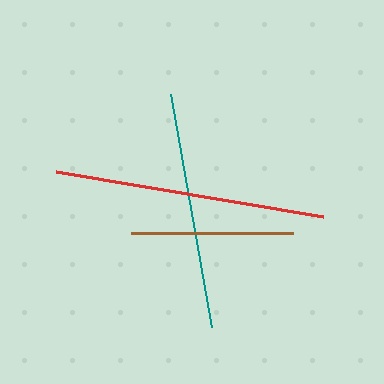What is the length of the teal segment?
The teal segment is approximately 237 pixels long.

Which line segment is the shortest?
The brown line is the shortest at approximately 162 pixels.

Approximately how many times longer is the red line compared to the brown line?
The red line is approximately 1.7 times the length of the brown line.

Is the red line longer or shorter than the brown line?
The red line is longer than the brown line.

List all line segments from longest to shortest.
From longest to shortest: red, teal, brown.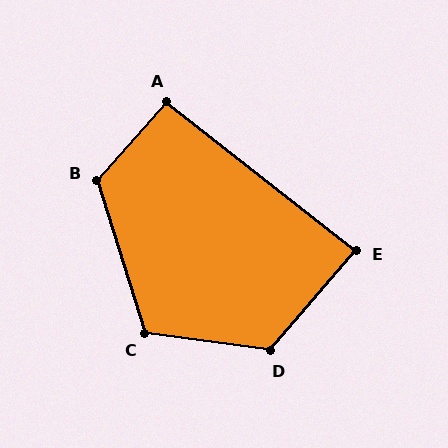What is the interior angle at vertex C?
Approximately 116 degrees (obtuse).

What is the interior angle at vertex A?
Approximately 94 degrees (approximately right).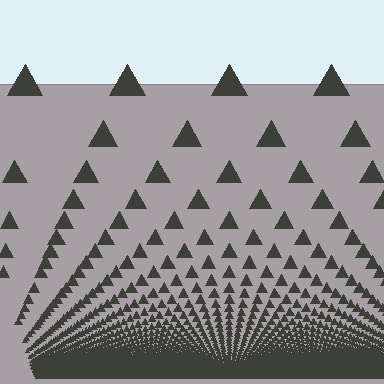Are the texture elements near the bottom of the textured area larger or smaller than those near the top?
Smaller. The gradient is inverted — elements near the bottom are smaller and denser.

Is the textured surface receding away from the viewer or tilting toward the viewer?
The surface appears to tilt toward the viewer. Texture elements get larger and sparser toward the top.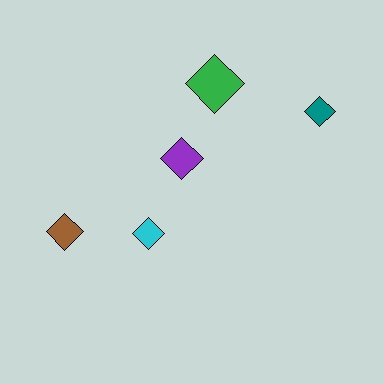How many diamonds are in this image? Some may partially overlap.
There are 5 diamonds.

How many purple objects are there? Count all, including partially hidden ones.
There is 1 purple object.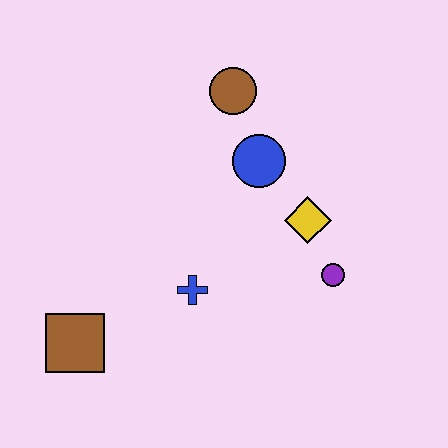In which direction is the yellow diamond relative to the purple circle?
The yellow diamond is above the purple circle.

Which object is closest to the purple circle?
The yellow diamond is closest to the purple circle.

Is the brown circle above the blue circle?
Yes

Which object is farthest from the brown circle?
The brown square is farthest from the brown circle.